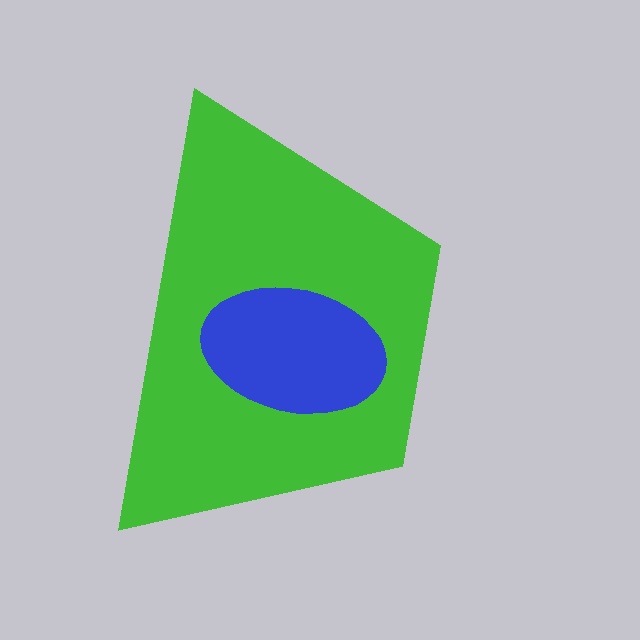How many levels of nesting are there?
2.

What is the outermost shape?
The green trapezoid.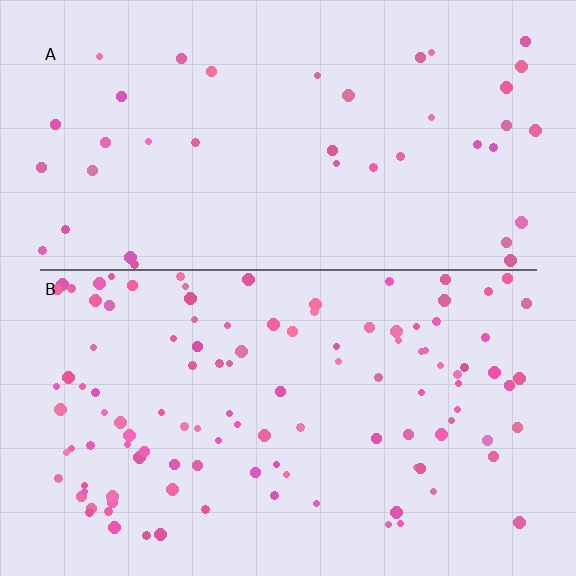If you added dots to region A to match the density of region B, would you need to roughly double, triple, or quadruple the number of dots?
Approximately triple.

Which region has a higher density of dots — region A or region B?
B (the bottom).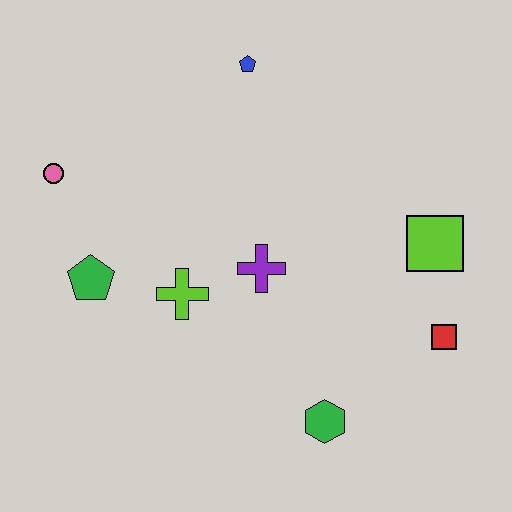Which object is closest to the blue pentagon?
The purple cross is closest to the blue pentagon.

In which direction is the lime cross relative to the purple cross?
The lime cross is to the left of the purple cross.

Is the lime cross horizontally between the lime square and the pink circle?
Yes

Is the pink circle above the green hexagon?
Yes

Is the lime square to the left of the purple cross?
No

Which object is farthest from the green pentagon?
The red square is farthest from the green pentagon.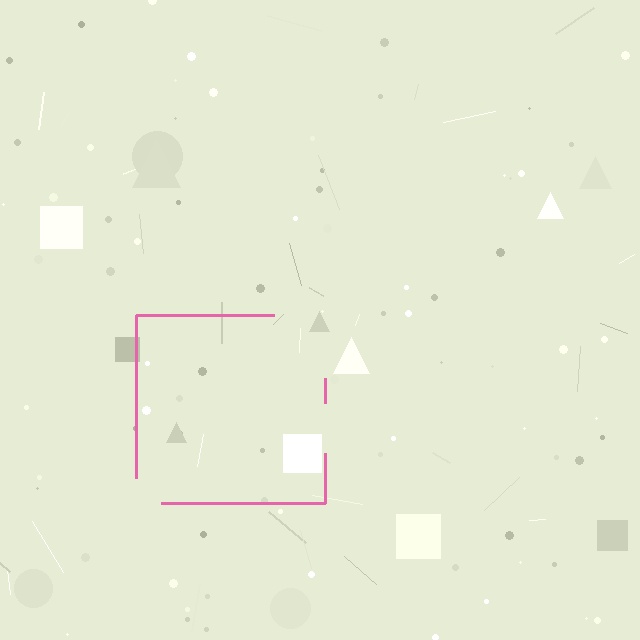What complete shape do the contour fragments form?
The contour fragments form a square.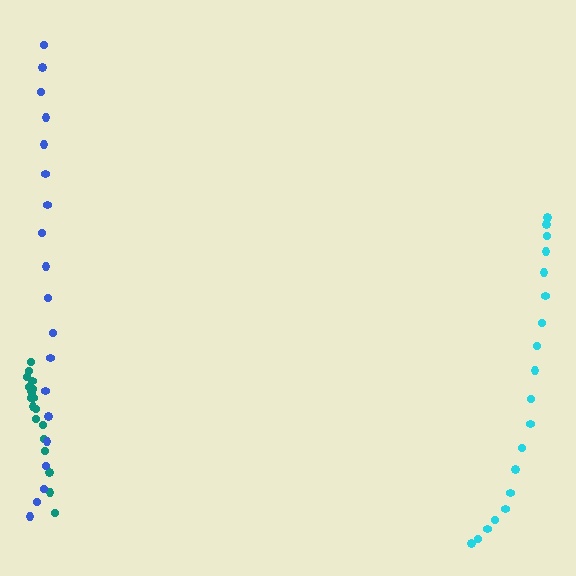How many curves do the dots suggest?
There are 3 distinct paths.